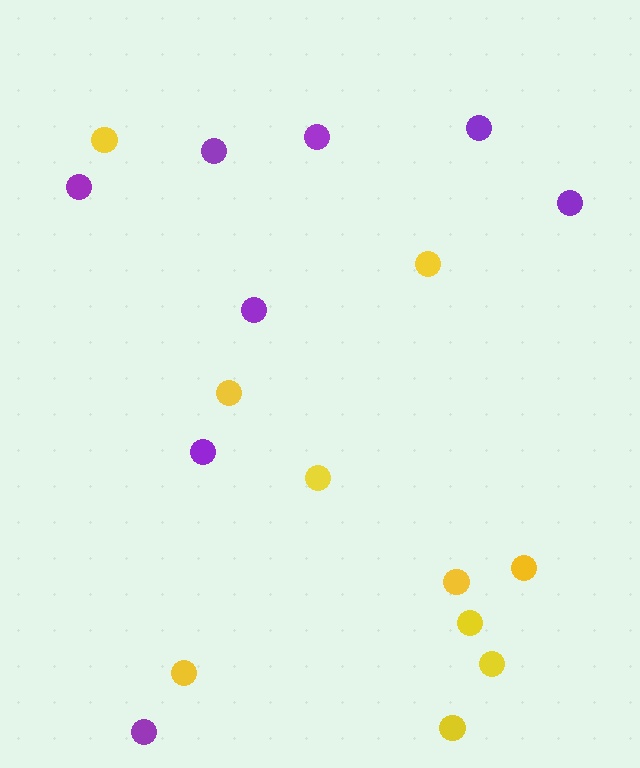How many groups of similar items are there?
There are 2 groups: one group of purple circles (8) and one group of yellow circles (10).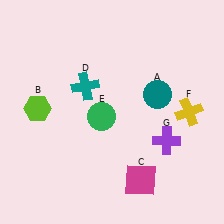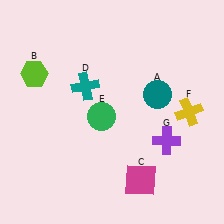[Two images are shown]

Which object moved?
The lime hexagon (B) moved up.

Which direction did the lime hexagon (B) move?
The lime hexagon (B) moved up.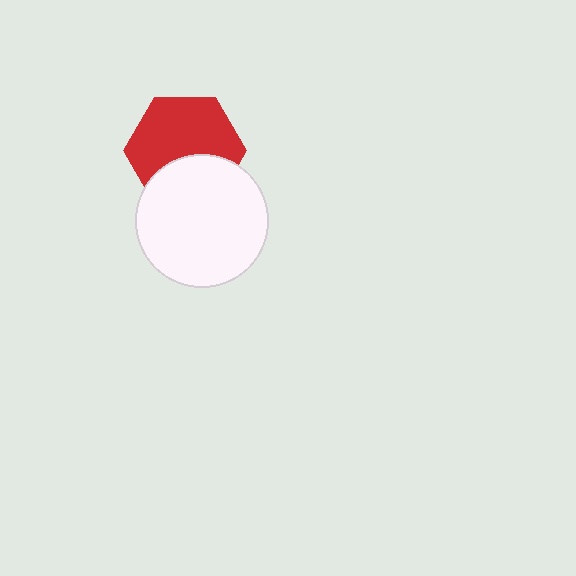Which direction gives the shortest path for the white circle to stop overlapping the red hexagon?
Moving down gives the shortest separation.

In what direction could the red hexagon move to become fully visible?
The red hexagon could move up. That would shift it out from behind the white circle entirely.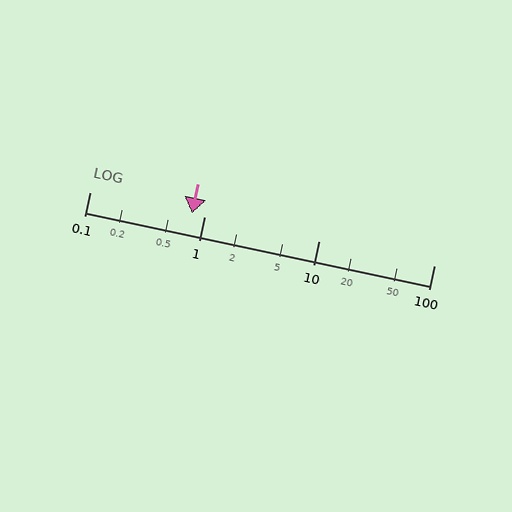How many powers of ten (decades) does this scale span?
The scale spans 3 decades, from 0.1 to 100.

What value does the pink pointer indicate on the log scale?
The pointer indicates approximately 0.77.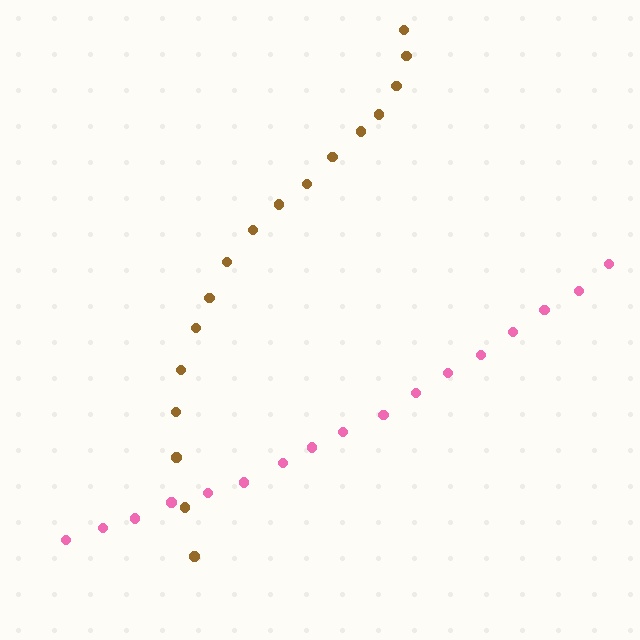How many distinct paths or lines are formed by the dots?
There are 2 distinct paths.